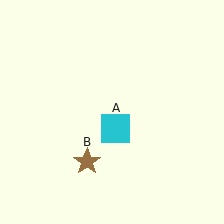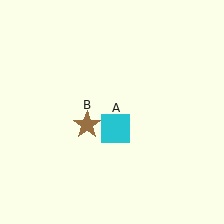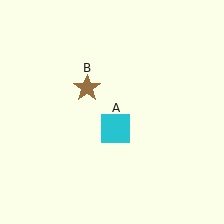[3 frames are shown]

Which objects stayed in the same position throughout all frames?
Cyan square (object A) remained stationary.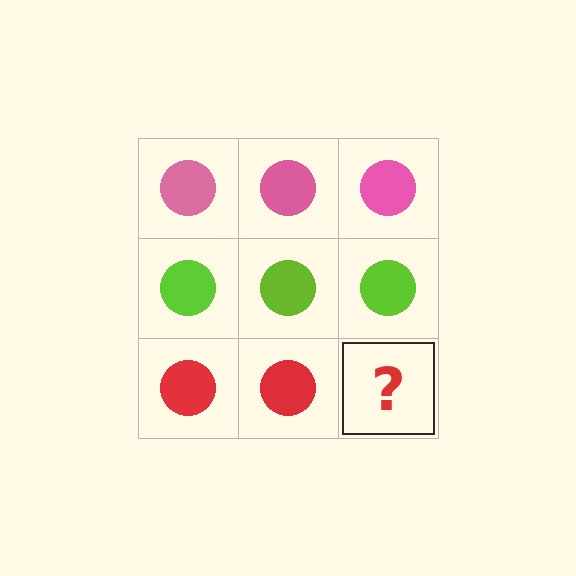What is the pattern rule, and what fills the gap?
The rule is that each row has a consistent color. The gap should be filled with a red circle.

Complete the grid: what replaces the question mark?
The question mark should be replaced with a red circle.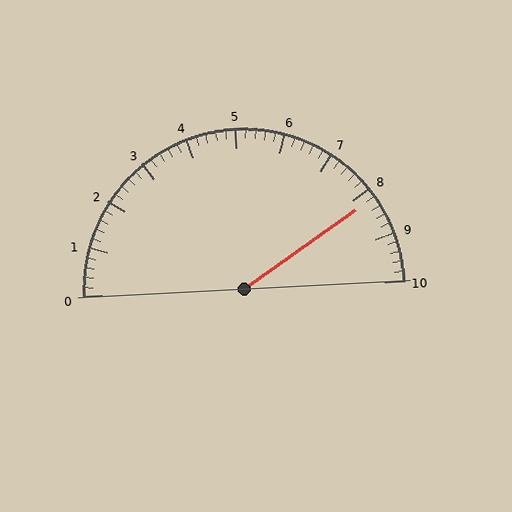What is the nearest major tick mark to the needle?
The nearest major tick mark is 8.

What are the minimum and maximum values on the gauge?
The gauge ranges from 0 to 10.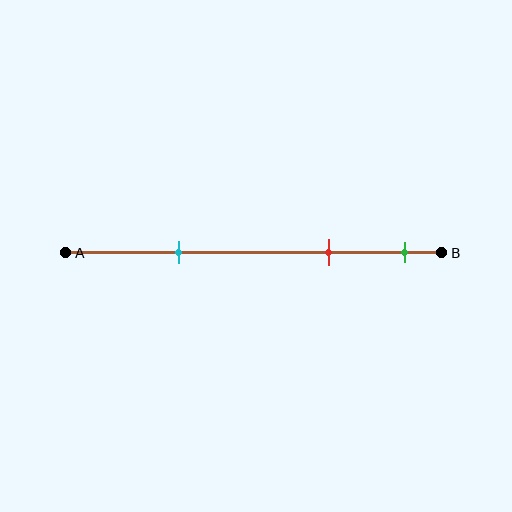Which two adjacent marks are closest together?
The red and green marks are the closest adjacent pair.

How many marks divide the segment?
There are 3 marks dividing the segment.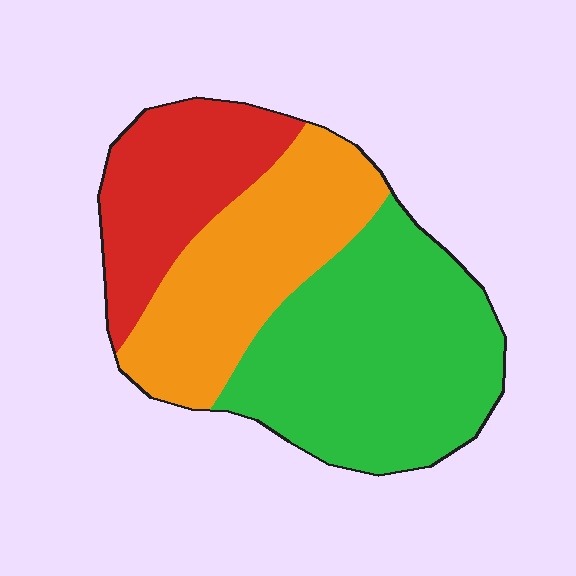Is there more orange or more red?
Orange.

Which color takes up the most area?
Green, at roughly 45%.